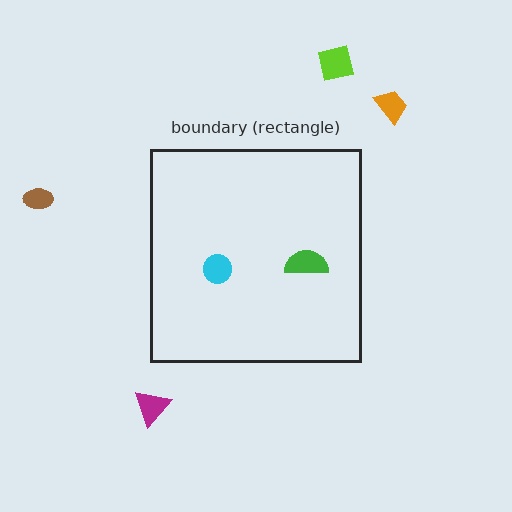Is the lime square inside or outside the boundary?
Outside.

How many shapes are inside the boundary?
2 inside, 4 outside.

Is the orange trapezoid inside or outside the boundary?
Outside.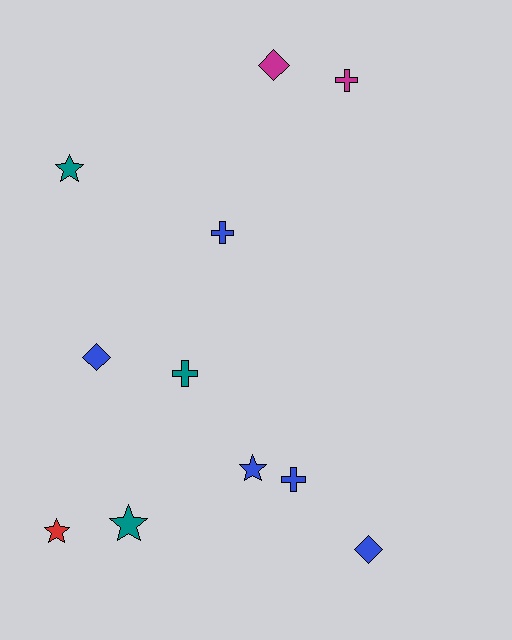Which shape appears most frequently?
Star, with 4 objects.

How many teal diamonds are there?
There are no teal diamonds.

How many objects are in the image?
There are 11 objects.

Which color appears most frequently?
Blue, with 5 objects.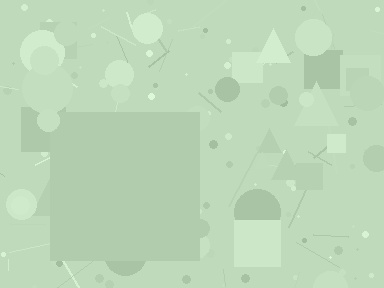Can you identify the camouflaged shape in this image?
The camouflaged shape is a square.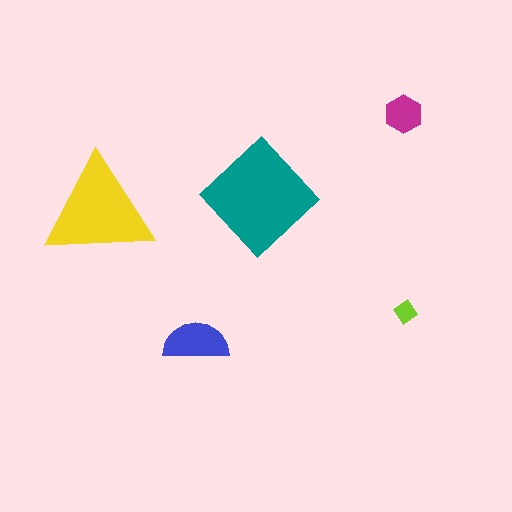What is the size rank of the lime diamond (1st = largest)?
5th.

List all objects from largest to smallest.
The teal diamond, the yellow triangle, the blue semicircle, the magenta hexagon, the lime diamond.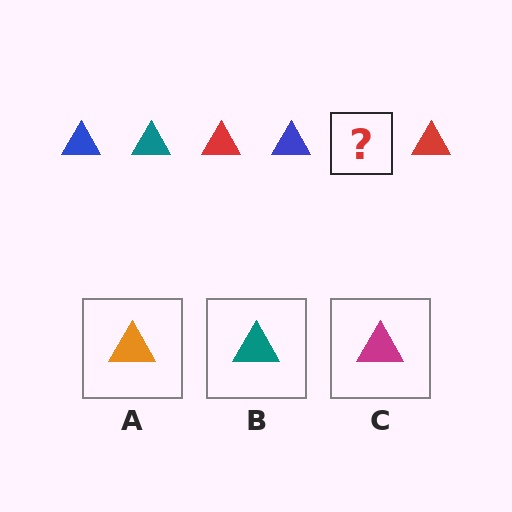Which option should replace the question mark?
Option B.